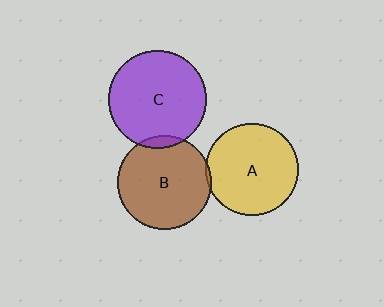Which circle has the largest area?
Circle C (purple).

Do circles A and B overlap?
Yes.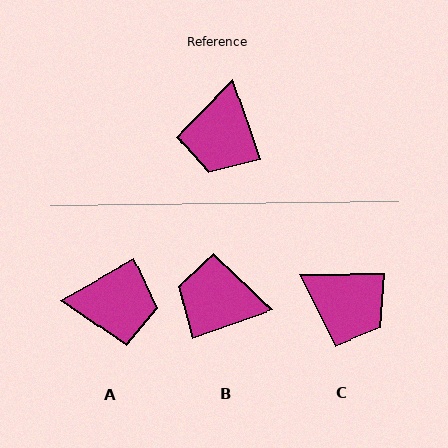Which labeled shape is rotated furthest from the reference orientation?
A, about 100 degrees away.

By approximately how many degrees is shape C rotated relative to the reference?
Approximately 71 degrees counter-clockwise.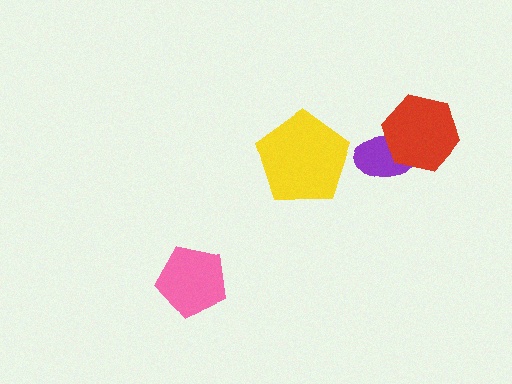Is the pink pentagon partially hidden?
No, no other shape covers it.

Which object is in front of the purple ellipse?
The red hexagon is in front of the purple ellipse.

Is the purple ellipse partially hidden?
Yes, it is partially covered by another shape.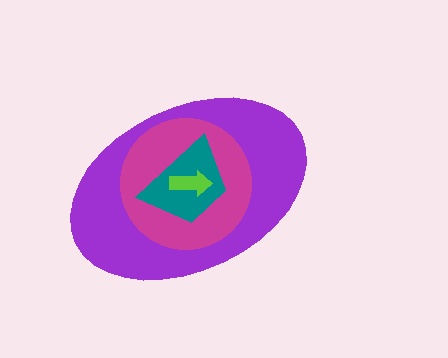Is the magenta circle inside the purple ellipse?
Yes.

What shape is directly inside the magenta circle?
The teal trapezoid.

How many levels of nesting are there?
4.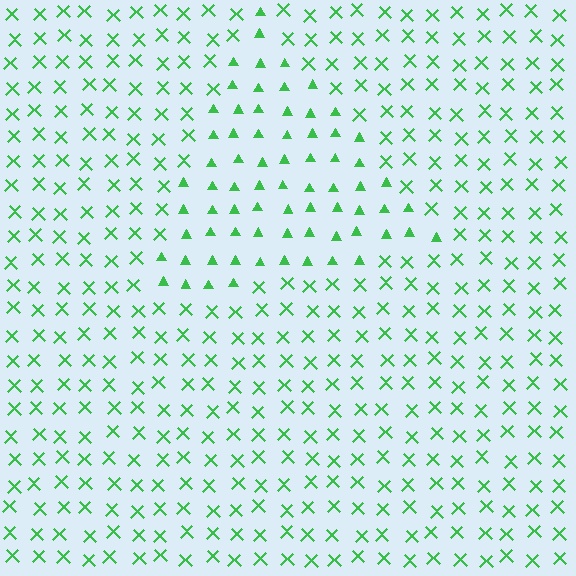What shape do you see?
I see a triangle.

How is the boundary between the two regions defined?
The boundary is defined by a change in element shape: triangles inside vs. X marks outside. All elements share the same color and spacing.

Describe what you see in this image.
The image is filled with small green elements arranged in a uniform grid. A triangle-shaped region contains triangles, while the surrounding area contains X marks. The boundary is defined purely by the change in element shape.